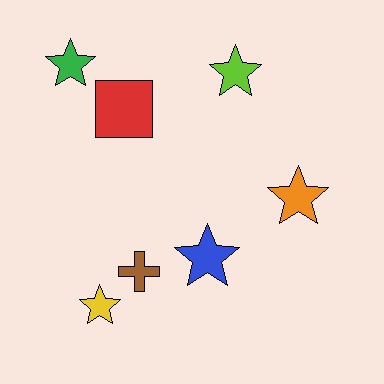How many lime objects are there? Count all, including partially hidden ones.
There is 1 lime object.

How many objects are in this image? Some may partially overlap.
There are 7 objects.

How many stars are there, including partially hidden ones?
There are 5 stars.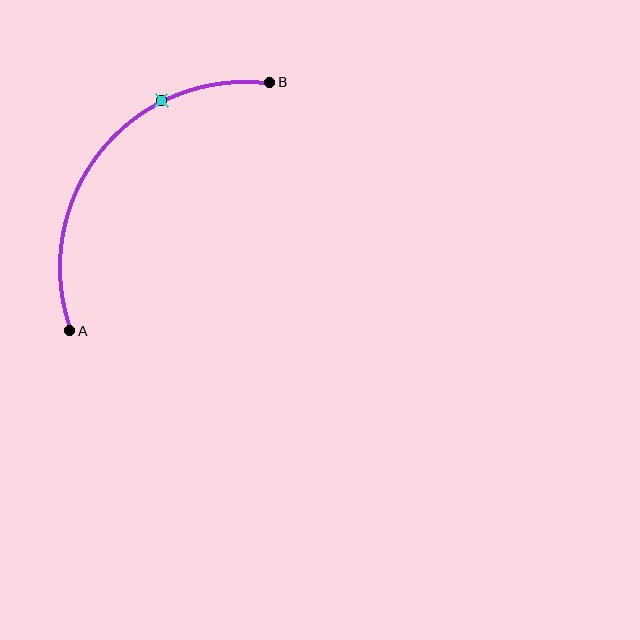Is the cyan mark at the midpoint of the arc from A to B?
No. The cyan mark lies on the arc but is closer to endpoint B. The arc midpoint would be at the point on the curve equidistant along the arc from both A and B.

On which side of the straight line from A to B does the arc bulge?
The arc bulges above and to the left of the straight line connecting A and B.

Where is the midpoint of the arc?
The arc midpoint is the point on the curve farthest from the straight line joining A and B. It sits above and to the left of that line.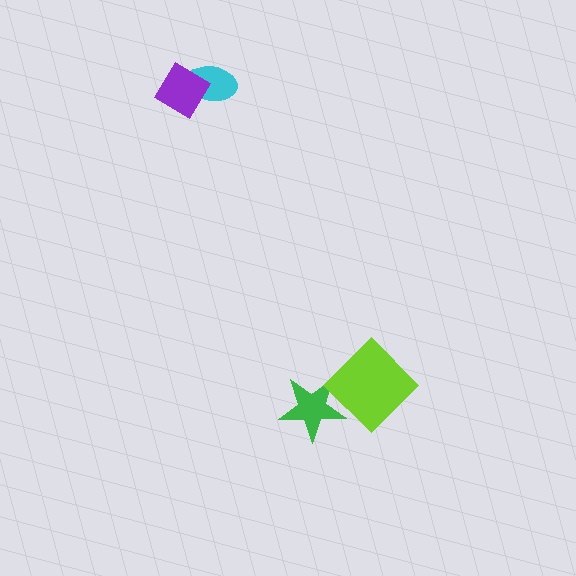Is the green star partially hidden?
Yes, it is partially covered by another shape.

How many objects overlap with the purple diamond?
1 object overlaps with the purple diamond.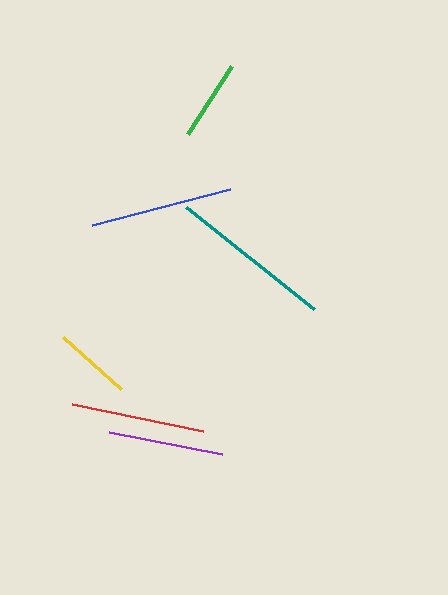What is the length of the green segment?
The green segment is approximately 82 pixels long.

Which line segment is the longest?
The teal line is the longest at approximately 164 pixels.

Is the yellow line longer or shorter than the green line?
The green line is longer than the yellow line.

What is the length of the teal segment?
The teal segment is approximately 164 pixels long.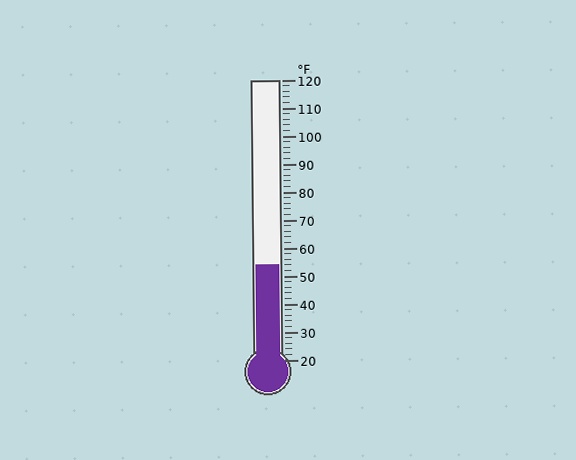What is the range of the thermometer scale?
The thermometer scale ranges from 20°F to 120°F.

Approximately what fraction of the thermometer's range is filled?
The thermometer is filled to approximately 35% of its range.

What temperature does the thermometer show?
The thermometer shows approximately 54°F.